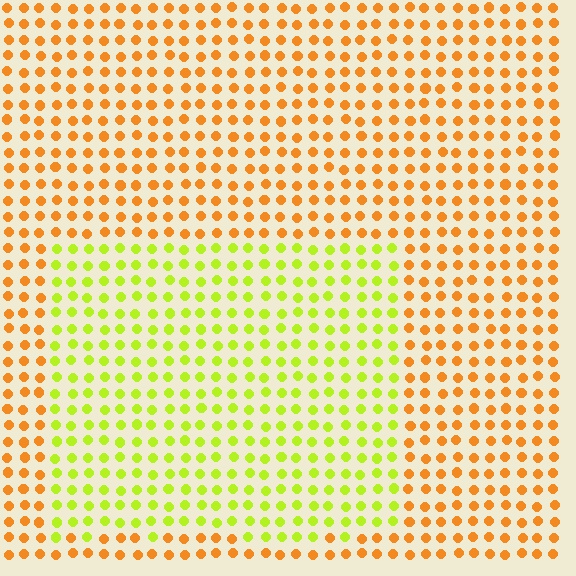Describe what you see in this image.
The image is filled with small orange elements in a uniform arrangement. A rectangle-shaped region is visible where the elements are tinted to a slightly different hue, forming a subtle color boundary.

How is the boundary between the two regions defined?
The boundary is defined purely by a slight shift in hue (about 48 degrees). Spacing, size, and orientation are identical on both sides.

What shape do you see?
I see a rectangle.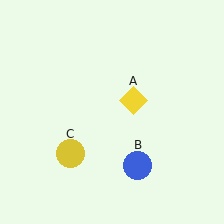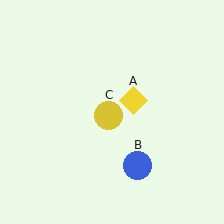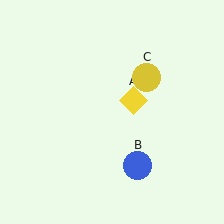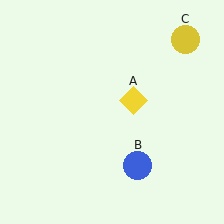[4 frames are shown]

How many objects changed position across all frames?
1 object changed position: yellow circle (object C).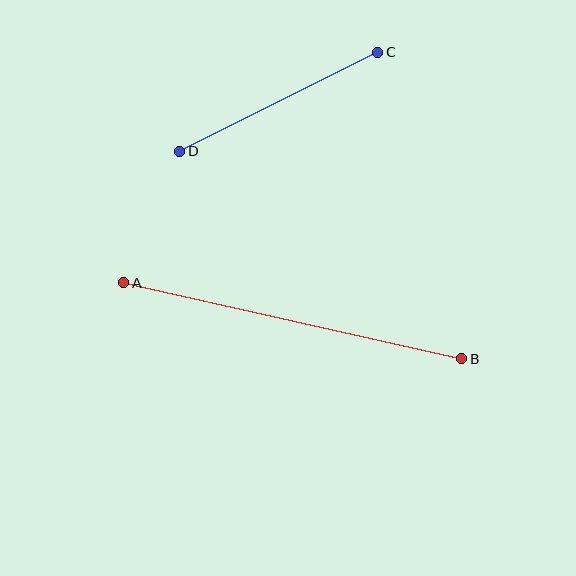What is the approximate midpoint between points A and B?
The midpoint is at approximately (293, 321) pixels.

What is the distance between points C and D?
The distance is approximately 221 pixels.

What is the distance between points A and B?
The distance is approximately 346 pixels.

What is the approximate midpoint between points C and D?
The midpoint is at approximately (279, 102) pixels.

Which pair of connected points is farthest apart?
Points A and B are farthest apart.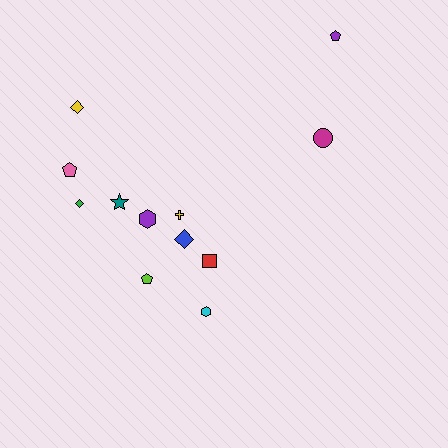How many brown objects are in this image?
There are no brown objects.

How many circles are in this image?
There is 1 circle.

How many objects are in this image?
There are 12 objects.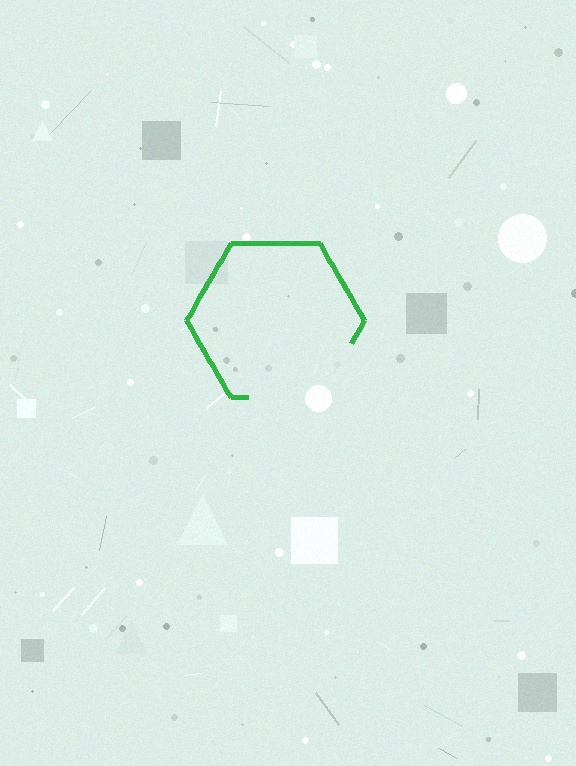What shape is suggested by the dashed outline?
The dashed outline suggests a hexagon.